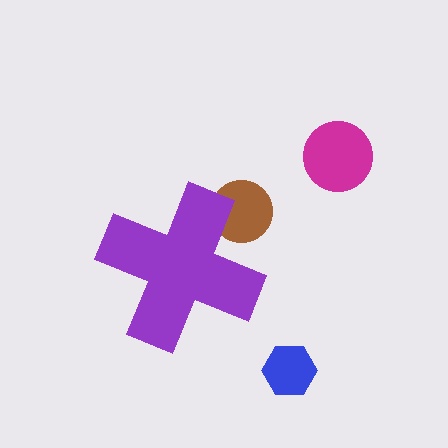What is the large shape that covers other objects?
A purple cross.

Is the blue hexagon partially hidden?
No, the blue hexagon is fully visible.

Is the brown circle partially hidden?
Yes, the brown circle is partially hidden behind the purple cross.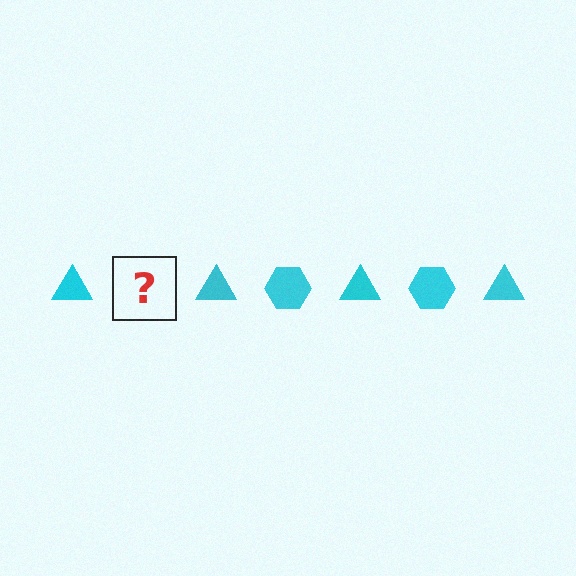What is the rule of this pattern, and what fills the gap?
The rule is that the pattern cycles through triangle, hexagon shapes in cyan. The gap should be filled with a cyan hexagon.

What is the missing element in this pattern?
The missing element is a cyan hexagon.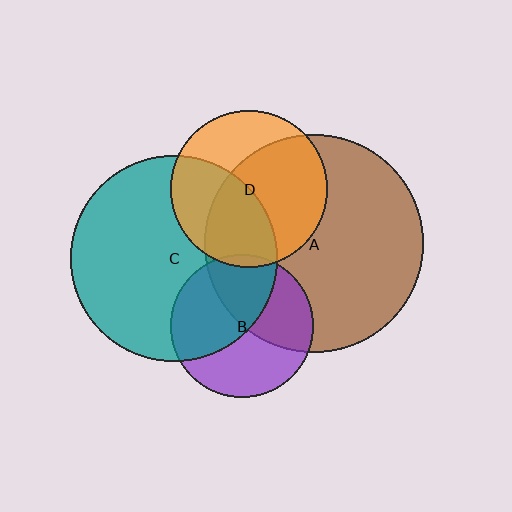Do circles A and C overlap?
Yes.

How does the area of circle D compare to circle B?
Approximately 1.2 times.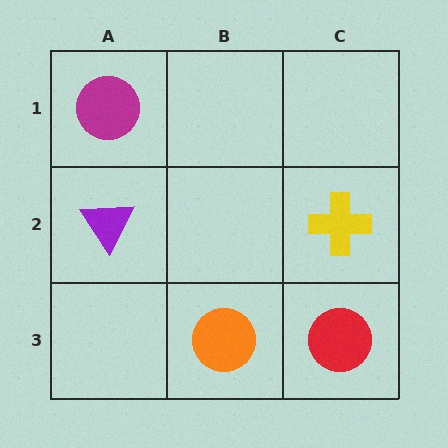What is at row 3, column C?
A red circle.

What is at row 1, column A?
A magenta circle.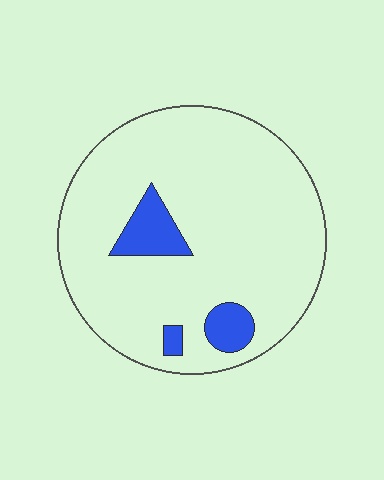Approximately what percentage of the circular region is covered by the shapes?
Approximately 10%.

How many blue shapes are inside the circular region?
3.